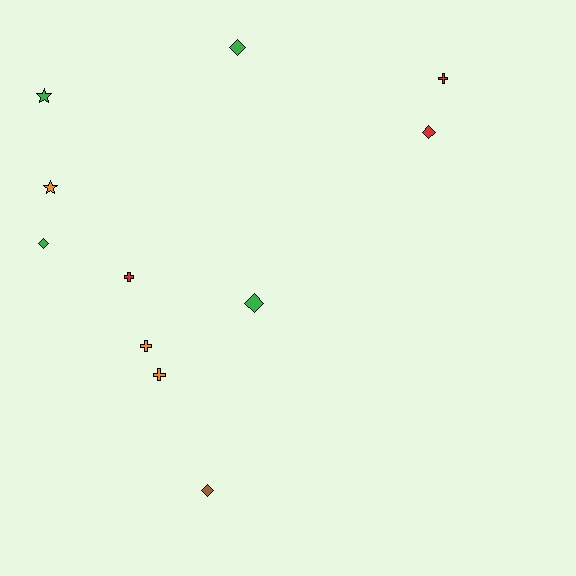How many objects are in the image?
There are 11 objects.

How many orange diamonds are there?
There are no orange diamonds.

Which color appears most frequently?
Green, with 4 objects.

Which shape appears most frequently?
Diamond, with 5 objects.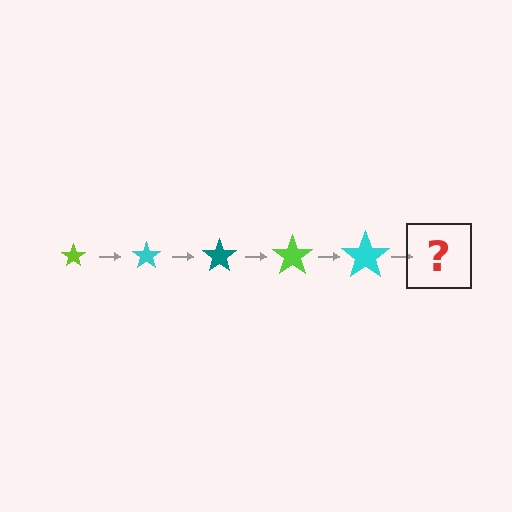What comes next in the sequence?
The next element should be a teal star, larger than the previous one.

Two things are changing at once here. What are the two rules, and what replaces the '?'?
The two rules are that the star grows larger each step and the color cycles through lime, cyan, and teal. The '?' should be a teal star, larger than the previous one.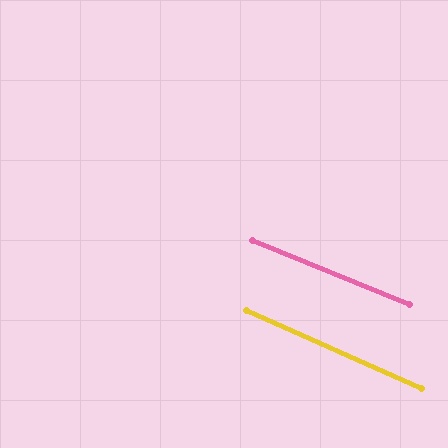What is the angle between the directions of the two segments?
Approximately 2 degrees.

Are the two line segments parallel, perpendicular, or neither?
Parallel — their directions differ by only 1.6°.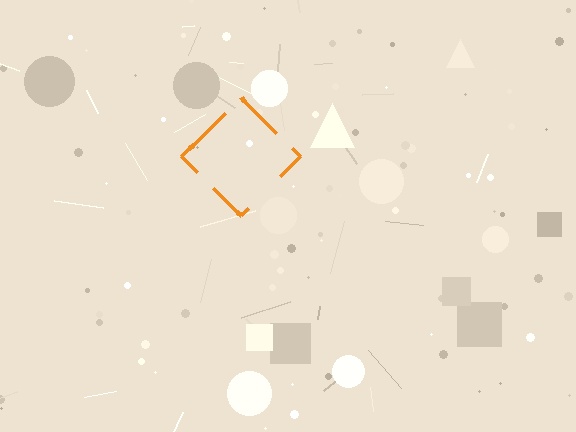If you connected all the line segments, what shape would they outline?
They would outline a diamond.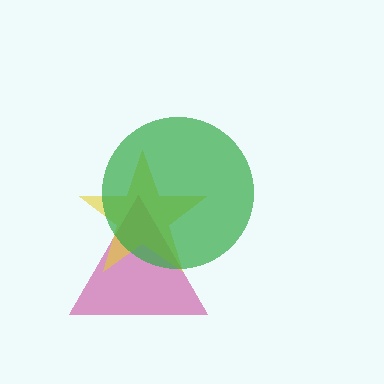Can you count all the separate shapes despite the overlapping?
Yes, there are 3 separate shapes.